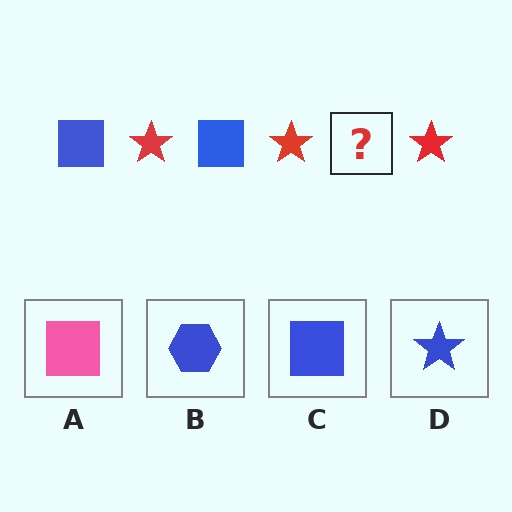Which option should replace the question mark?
Option C.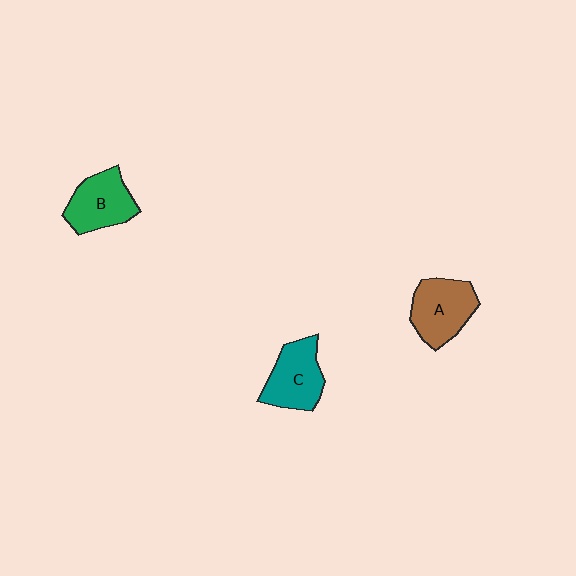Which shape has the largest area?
Shape A (brown).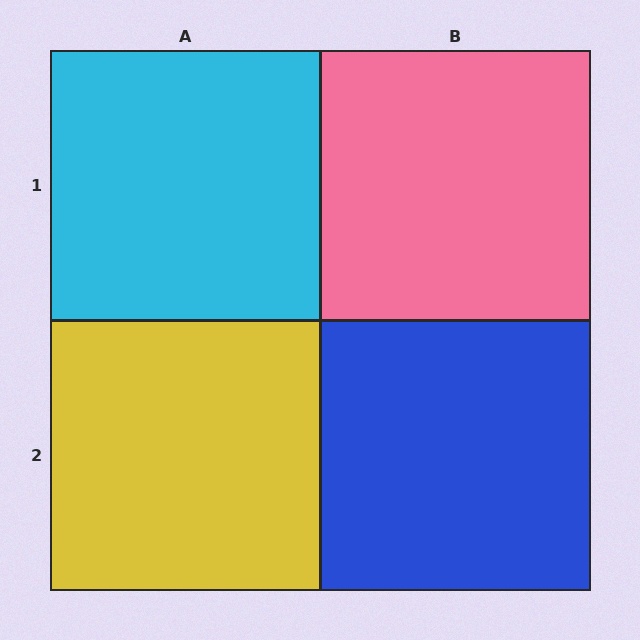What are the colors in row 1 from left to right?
Cyan, pink.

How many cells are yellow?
1 cell is yellow.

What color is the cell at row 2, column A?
Yellow.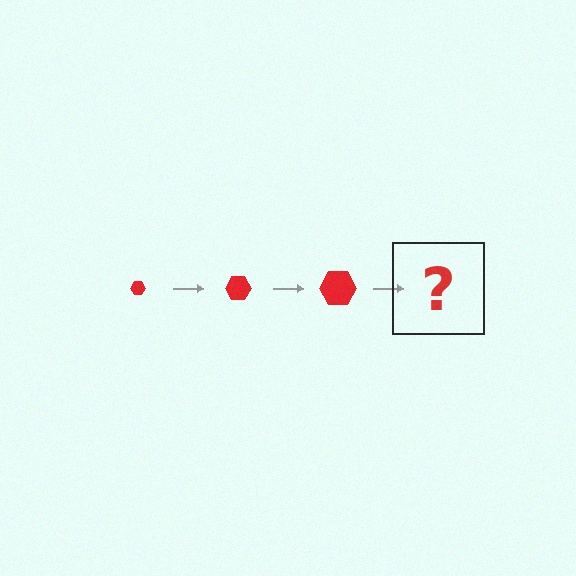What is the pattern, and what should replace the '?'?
The pattern is that the hexagon gets progressively larger each step. The '?' should be a red hexagon, larger than the previous one.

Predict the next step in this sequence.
The next step is a red hexagon, larger than the previous one.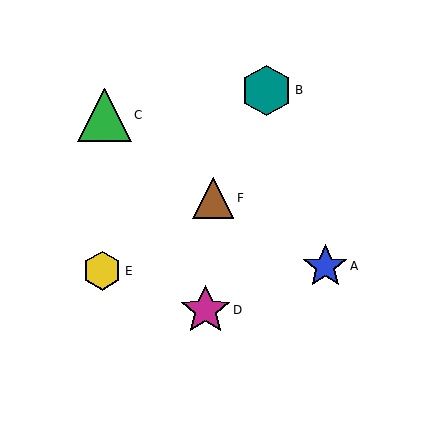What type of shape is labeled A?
Shape A is a blue star.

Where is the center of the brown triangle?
The center of the brown triangle is at (213, 198).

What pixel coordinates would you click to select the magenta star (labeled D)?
Click at (205, 310) to select the magenta star D.